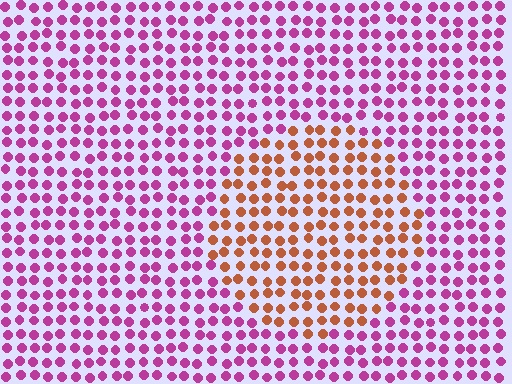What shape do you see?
I see a circle.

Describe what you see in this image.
The image is filled with small magenta elements in a uniform arrangement. A circle-shaped region is visible where the elements are tinted to a slightly different hue, forming a subtle color boundary.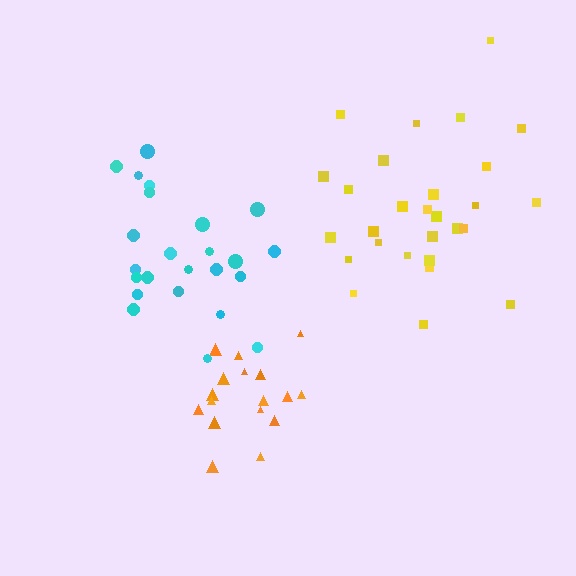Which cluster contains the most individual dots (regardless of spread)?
Yellow (28).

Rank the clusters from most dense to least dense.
orange, cyan, yellow.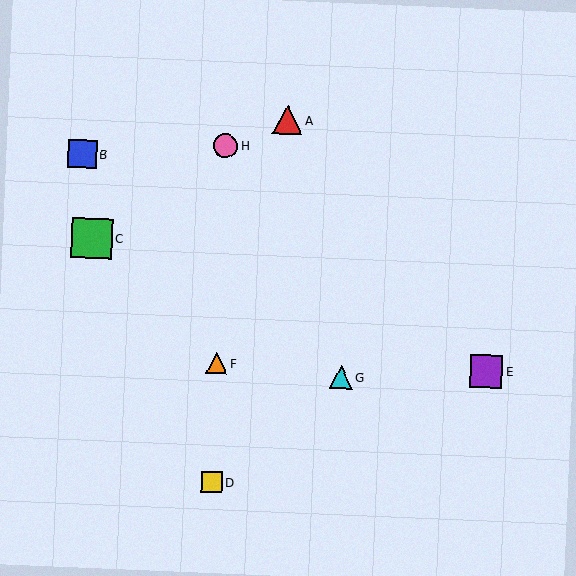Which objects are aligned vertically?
Objects D, F, H are aligned vertically.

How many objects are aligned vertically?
3 objects (D, F, H) are aligned vertically.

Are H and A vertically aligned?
No, H is at x≈226 and A is at x≈288.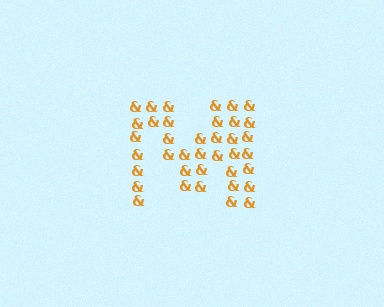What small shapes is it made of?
It is made of small ampersands.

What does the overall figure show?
The overall figure shows the letter M.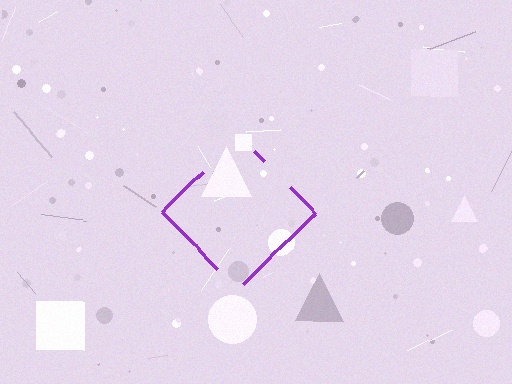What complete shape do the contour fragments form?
The contour fragments form a diamond.